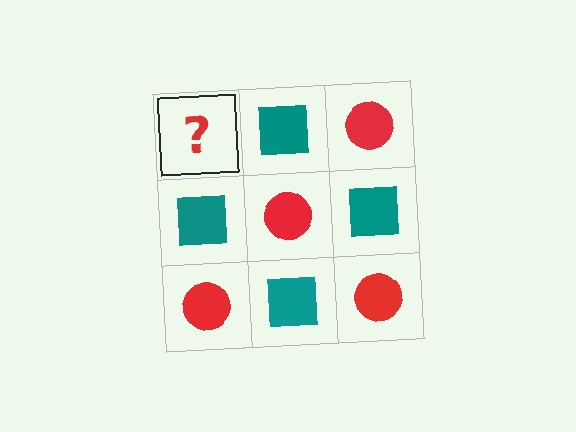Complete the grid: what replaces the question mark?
The question mark should be replaced with a red circle.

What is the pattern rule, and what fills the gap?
The rule is that it alternates red circle and teal square in a checkerboard pattern. The gap should be filled with a red circle.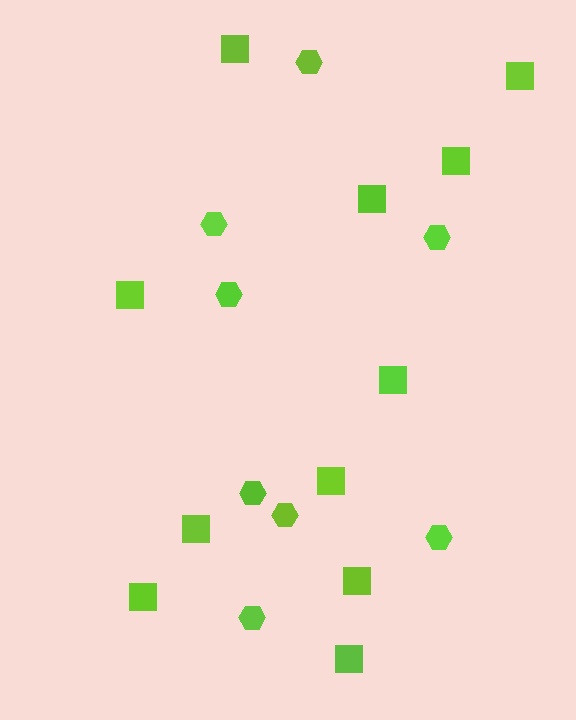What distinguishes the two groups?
There are 2 groups: one group of squares (11) and one group of hexagons (8).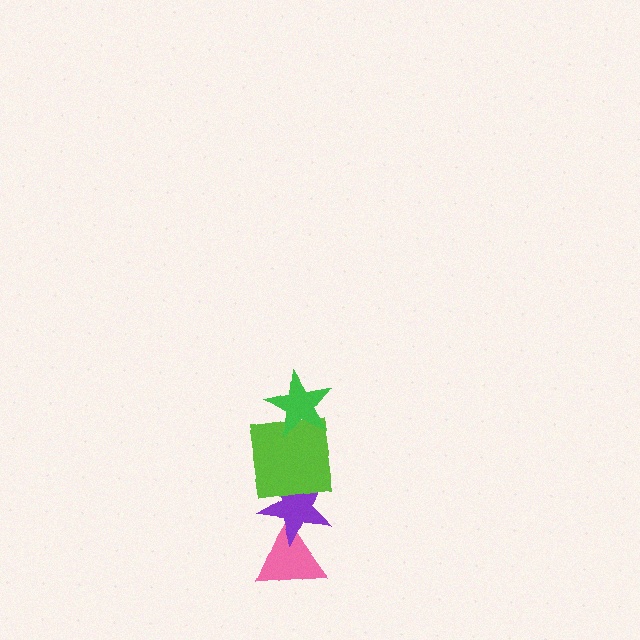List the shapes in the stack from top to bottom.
From top to bottom: the green star, the lime square, the purple star, the pink triangle.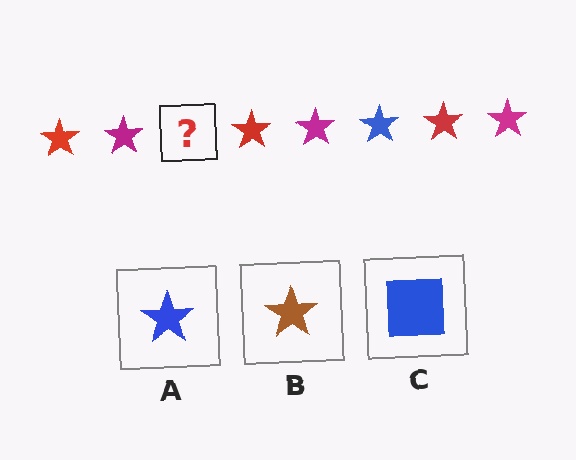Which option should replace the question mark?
Option A.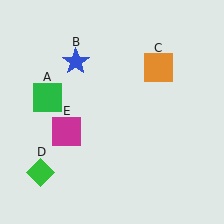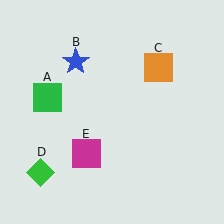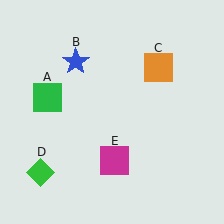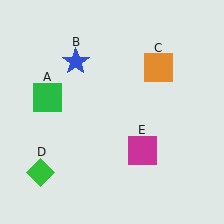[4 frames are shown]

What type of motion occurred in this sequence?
The magenta square (object E) rotated counterclockwise around the center of the scene.